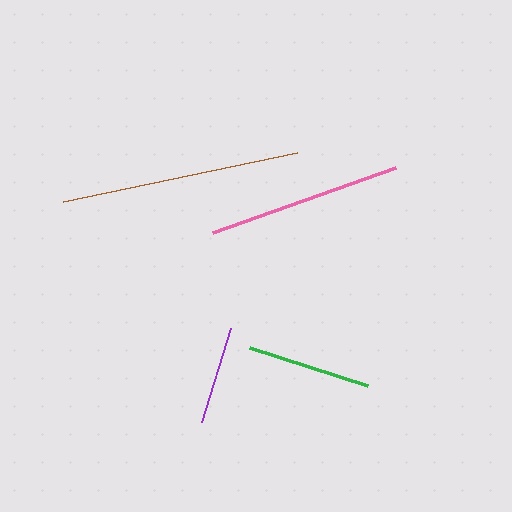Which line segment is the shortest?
The purple line is the shortest at approximately 99 pixels.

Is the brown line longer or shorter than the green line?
The brown line is longer than the green line.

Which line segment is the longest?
The brown line is the longest at approximately 239 pixels.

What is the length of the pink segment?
The pink segment is approximately 194 pixels long.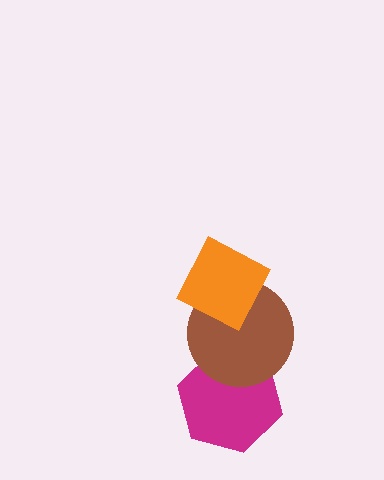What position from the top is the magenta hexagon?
The magenta hexagon is 3rd from the top.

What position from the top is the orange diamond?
The orange diamond is 1st from the top.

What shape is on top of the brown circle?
The orange diamond is on top of the brown circle.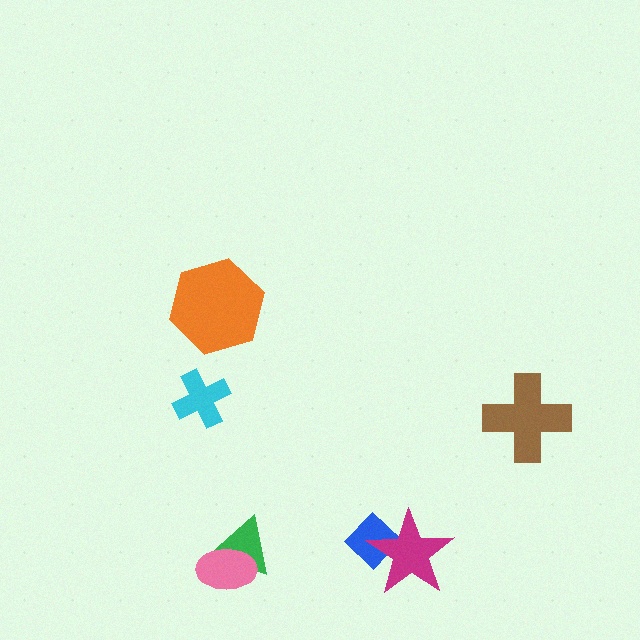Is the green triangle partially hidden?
Yes, it is partially covered by another shape.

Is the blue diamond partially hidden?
Yes, it is partially covered by another shape.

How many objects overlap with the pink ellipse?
1 object overlaps with the pink ellipse.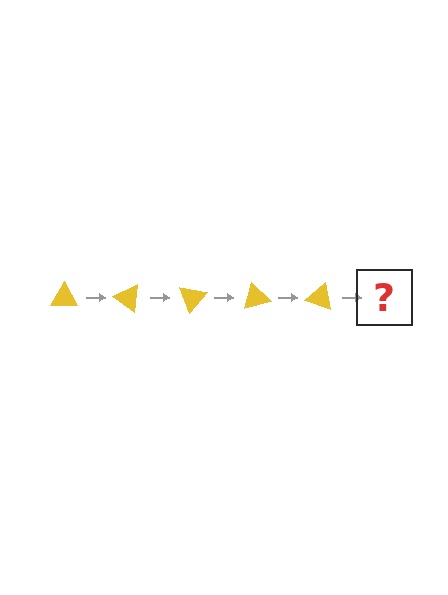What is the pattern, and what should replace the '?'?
The pattern is that the triangle rotates 35 degrees each step. The '?' should be a yellow triangle rotated 175 degrees.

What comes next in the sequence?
The next element should be a yellow triangle rotated 175 degrees.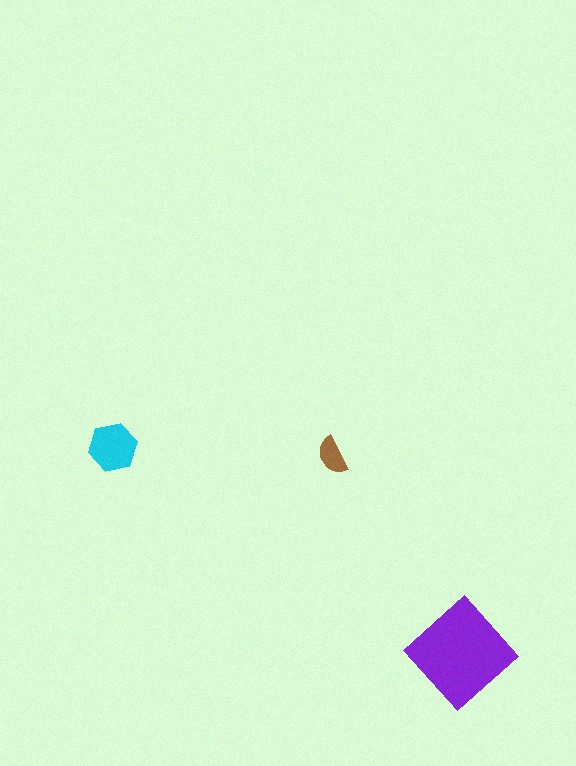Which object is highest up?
The cyan hexagon is topmost.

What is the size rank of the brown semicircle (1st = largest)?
3rd.